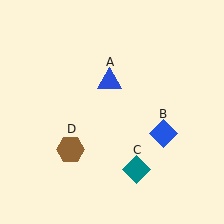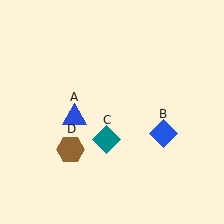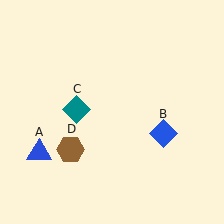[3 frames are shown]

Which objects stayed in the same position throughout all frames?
Blue diamond (object B) and brown hexagon (object D) remained stationary.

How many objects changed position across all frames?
2 objects changed position: blue triangle (object A), teal diamond (object C).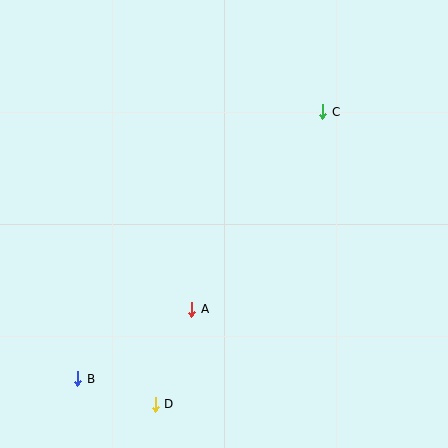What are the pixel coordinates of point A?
Point A is at (192, 309).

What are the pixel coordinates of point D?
Point D is at (155, 404).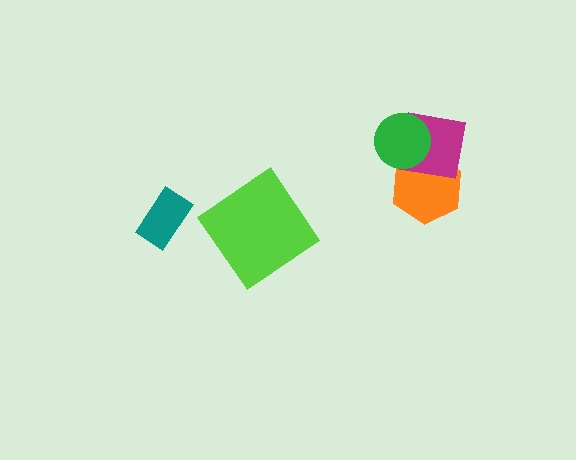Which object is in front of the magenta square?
The green circle is in front of the magenta square.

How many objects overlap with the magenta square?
2 objects overlap with the magenta square.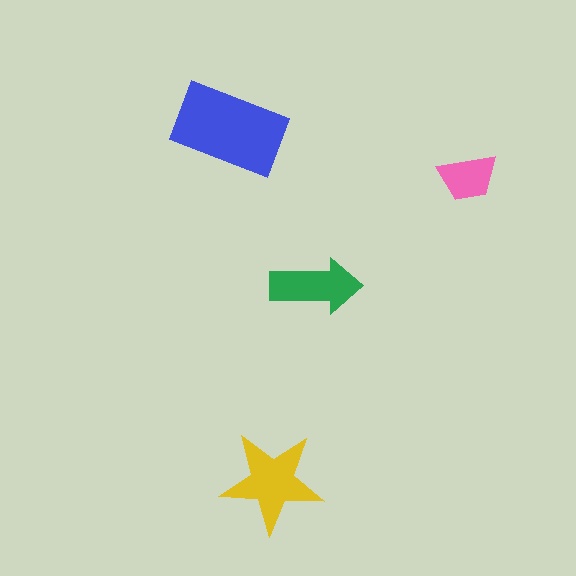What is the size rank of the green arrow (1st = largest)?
3rd.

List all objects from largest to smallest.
The blue rectangle, the yellow star, the green arrow, the pink trapezoid.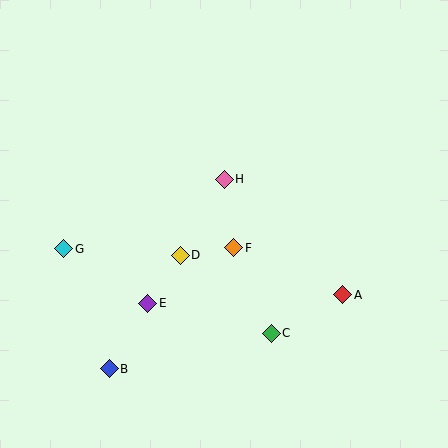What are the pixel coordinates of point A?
Point A is at (343, 295).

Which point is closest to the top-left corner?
Point G is closest to the top-left corner.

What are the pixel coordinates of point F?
Point F is at (234, 248).